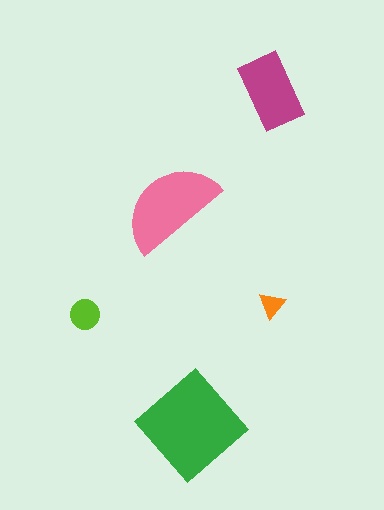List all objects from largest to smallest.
The green diamond, the pink semicircle, the magenta rectangle, the lime circle, the orange triangle.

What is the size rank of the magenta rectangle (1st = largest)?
3rd.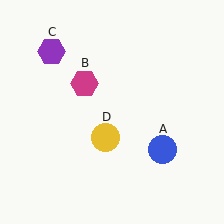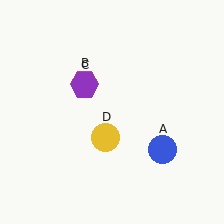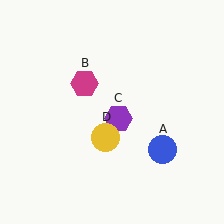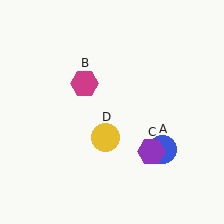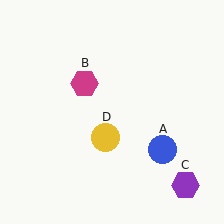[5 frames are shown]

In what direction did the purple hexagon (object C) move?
The purple hexagon (object C) moved down and to the right.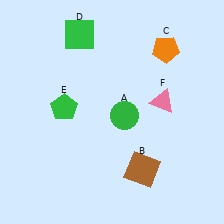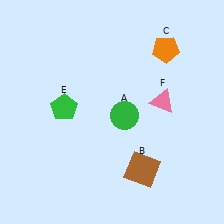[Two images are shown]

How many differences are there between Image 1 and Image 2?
There is 1 difference between the two images.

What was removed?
The green square (D) was removed in Image 2.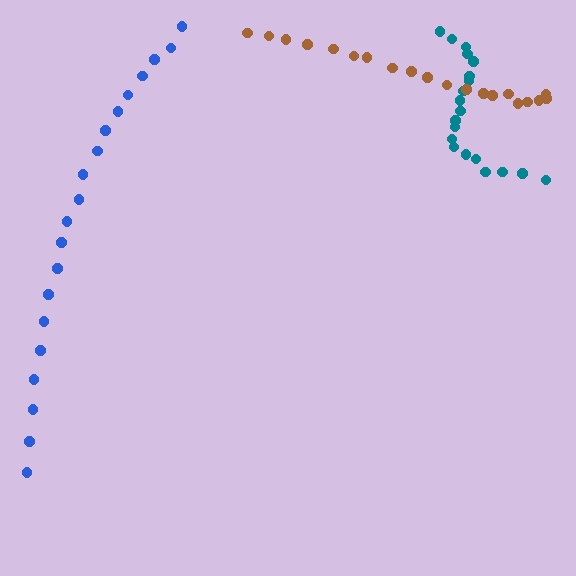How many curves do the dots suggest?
There are 3 distinct paths.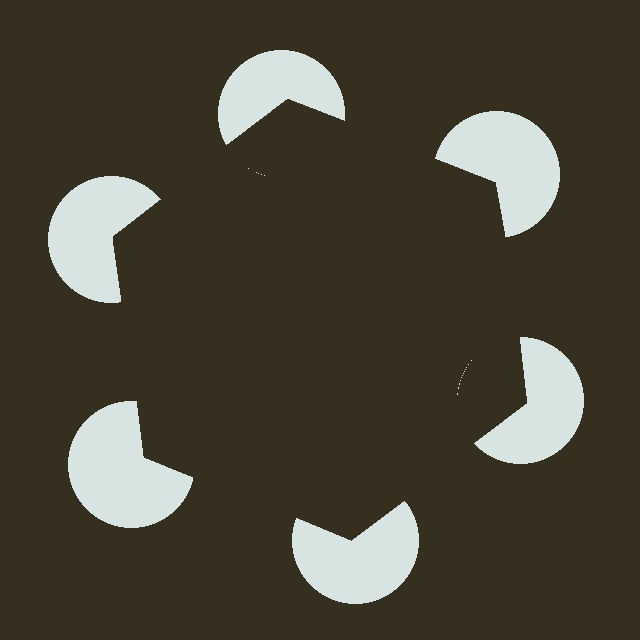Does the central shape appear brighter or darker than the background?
It typically appears slightly darker than the background, even though no actual brightness change is drawn.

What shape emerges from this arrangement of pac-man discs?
An illusory hexagon — its edges are inferred from the aligned wedge cuts in the pac-man discs, not physically drawn.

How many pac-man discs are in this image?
There are 6 — one at each vertex of the illusory hexagon.